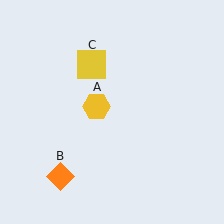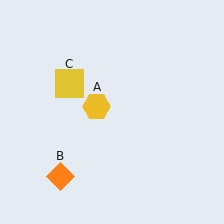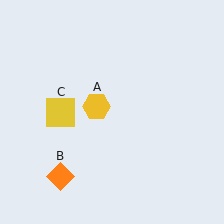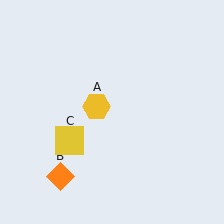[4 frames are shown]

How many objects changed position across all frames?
1 object changed position: yellow square (object C).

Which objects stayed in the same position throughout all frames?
Yellow hexagon (object A) and orange diamond (object B) remained stationary.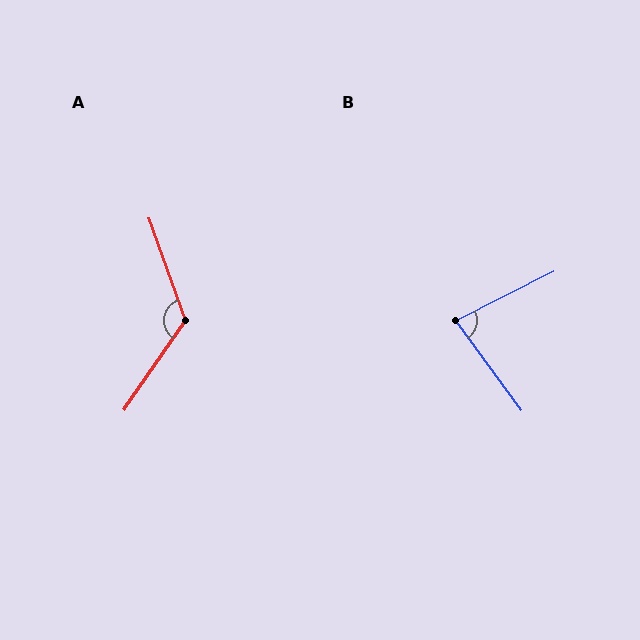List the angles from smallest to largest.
B (80°), A (126°).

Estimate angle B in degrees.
Approximately 80 degrees.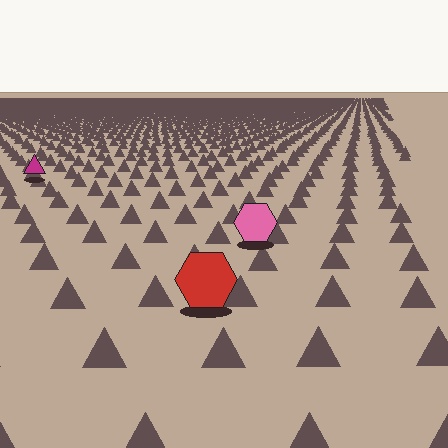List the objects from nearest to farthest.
From nearest to farthest: the red hexagon, the pink hexagon, the magenta triangle.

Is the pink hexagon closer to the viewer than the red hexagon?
No. The red hexagon is closer — you can tell from the texture gradient: the ground texture is coarser near it.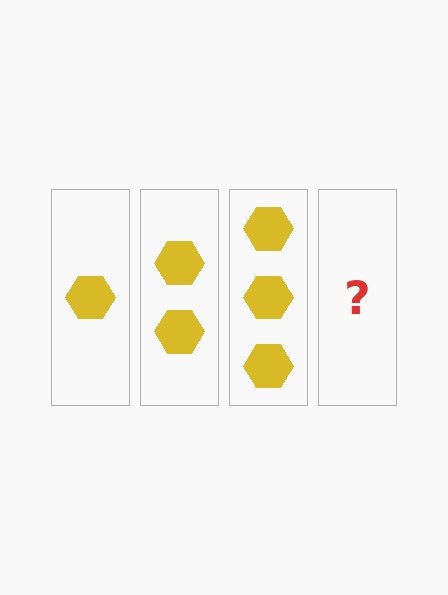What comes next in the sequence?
The next element should be 4 hexagons.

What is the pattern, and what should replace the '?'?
The pattern is that each step adds one more hexagon. The '?' should be 4 hexagons.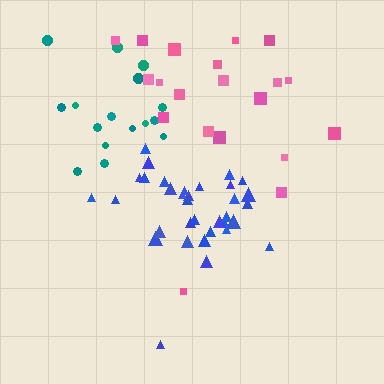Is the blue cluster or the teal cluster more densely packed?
Blue.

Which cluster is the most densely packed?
Blue.